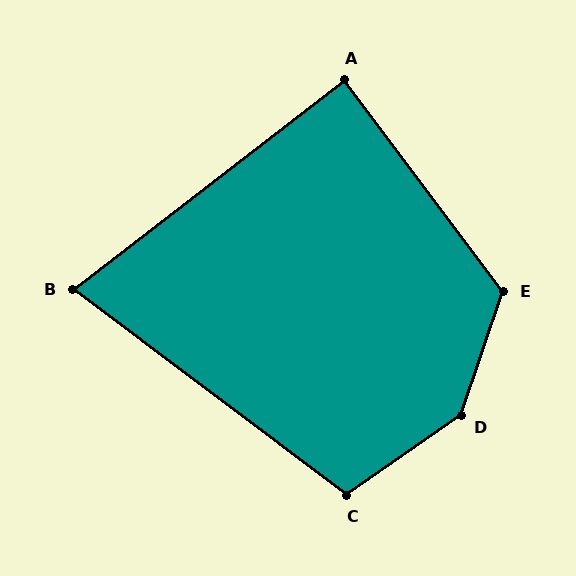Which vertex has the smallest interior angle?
B, at approximately 74 degrees.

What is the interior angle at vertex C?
Approximately 108 degrees (obtuse).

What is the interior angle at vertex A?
Approximately 89 degrees (approximately right).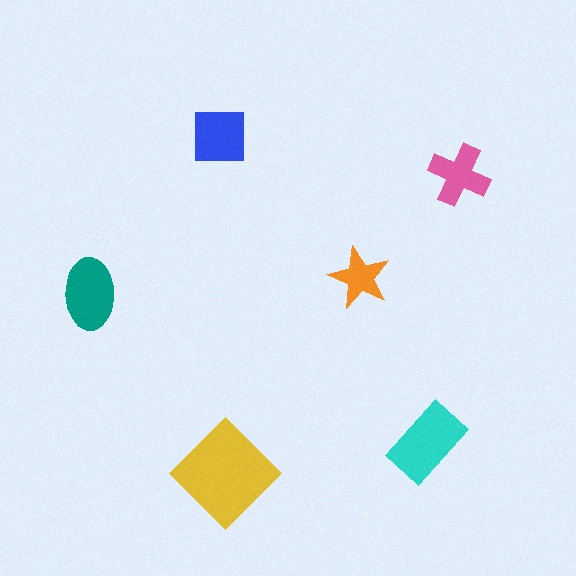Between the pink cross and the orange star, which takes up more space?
The pink cross.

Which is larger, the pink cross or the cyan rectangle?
The cyan rectangle.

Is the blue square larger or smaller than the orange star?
Larger.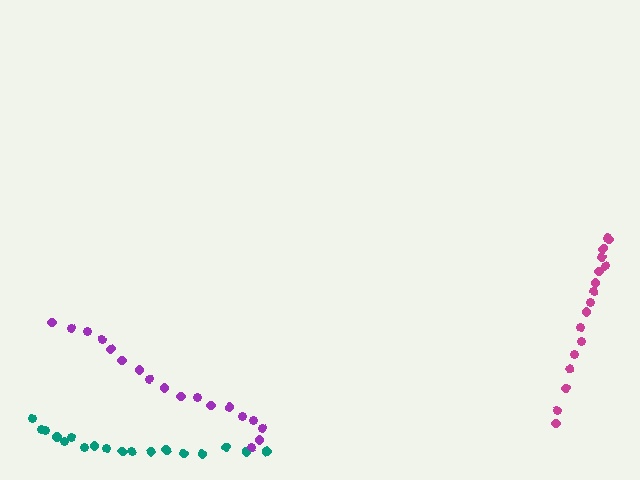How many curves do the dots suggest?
There are 3 distinct paths.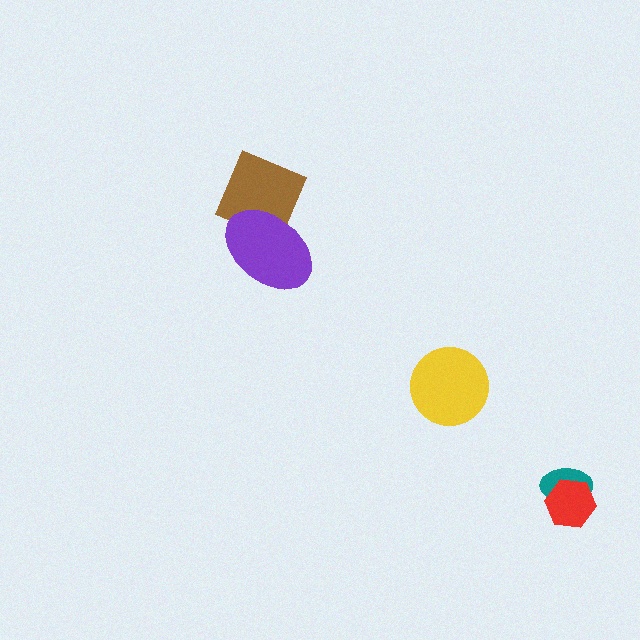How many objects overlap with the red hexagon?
1 object overlaps with the red hexagon.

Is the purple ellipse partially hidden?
No, no other shape covers it.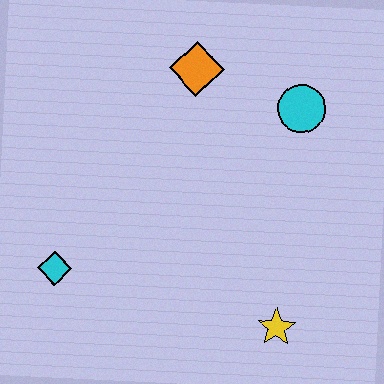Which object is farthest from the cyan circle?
The cyan diamond is farthest from the cyan circle.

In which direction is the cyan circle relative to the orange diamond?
The cyan circle is to the right of the orange diamond.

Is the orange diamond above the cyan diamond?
Yes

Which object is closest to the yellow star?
The cyan circle is closest to the yellow star.